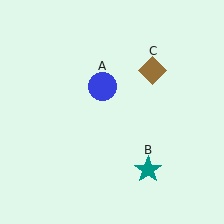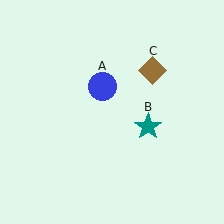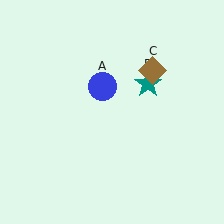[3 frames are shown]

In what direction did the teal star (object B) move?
The teal star (object B) moved up.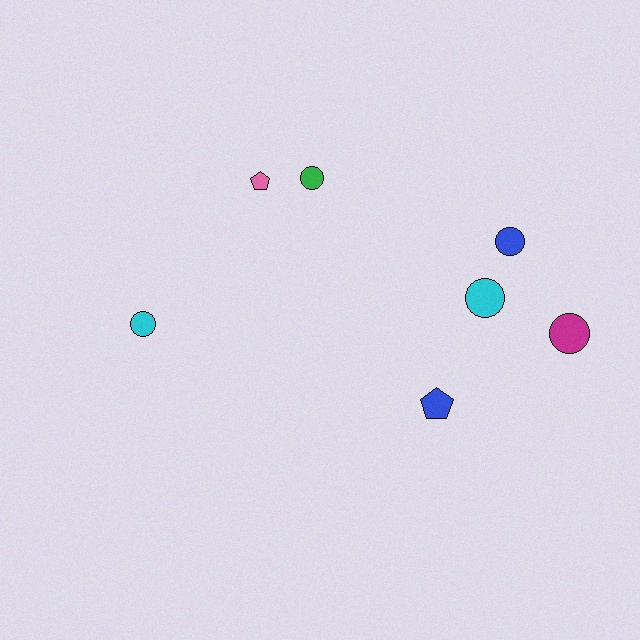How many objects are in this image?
There are 7 objects.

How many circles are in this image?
There are 5 circles.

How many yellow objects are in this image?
There are no yellow objects.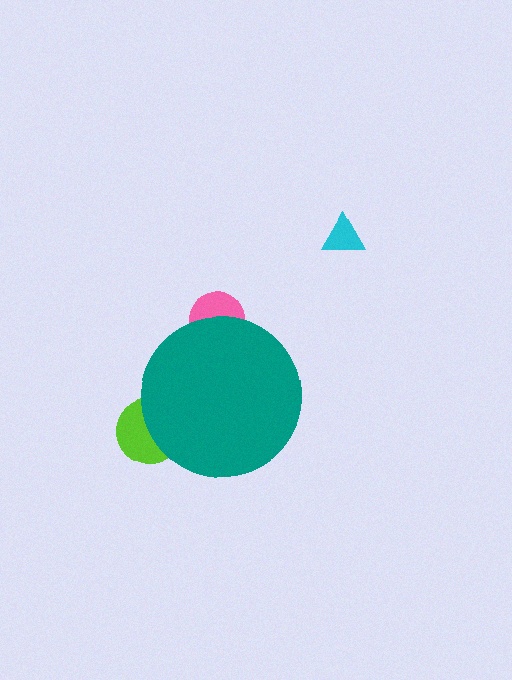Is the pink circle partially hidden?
Yes, the pink circle is partially hidden behind the teal circle.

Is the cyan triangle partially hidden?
No, the cyan triangle is fully visible.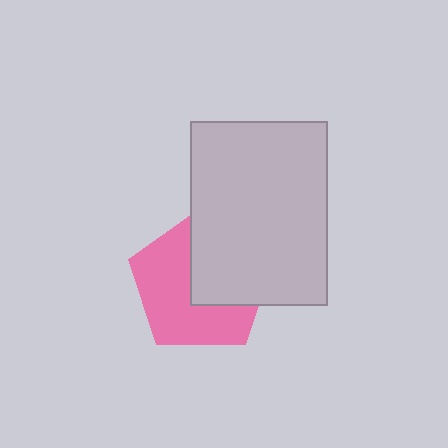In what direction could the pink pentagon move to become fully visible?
The pink pentagon could move toward the lower-left. That would shift it out from behind the light gray rectangle entirely.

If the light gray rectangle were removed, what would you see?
You would see the complete pink pentagon.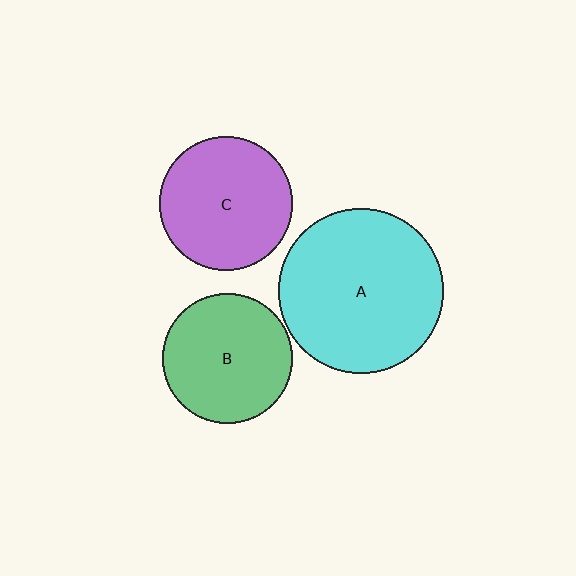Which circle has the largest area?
Circle A (cyan).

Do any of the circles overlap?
No, none of the circles overlap.